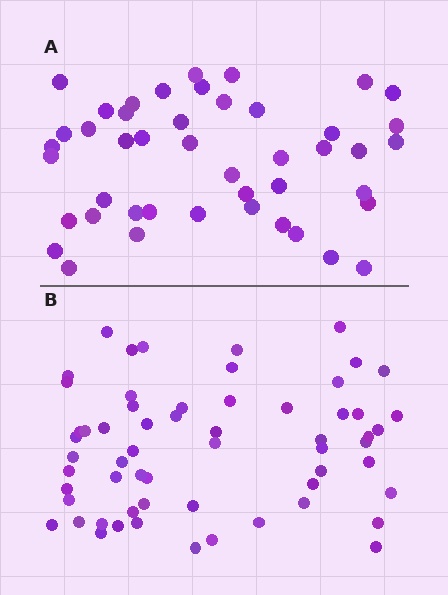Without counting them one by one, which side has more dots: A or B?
Region B (the bottom region) has more dots.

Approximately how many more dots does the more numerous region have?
Region B has approximately 15 more dots than region A.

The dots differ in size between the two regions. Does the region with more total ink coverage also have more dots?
No. Region A has more total ink coverage because its dots are larger, but region B actually contains more individual dots. Total area can be misleading — the number of items is what matters here.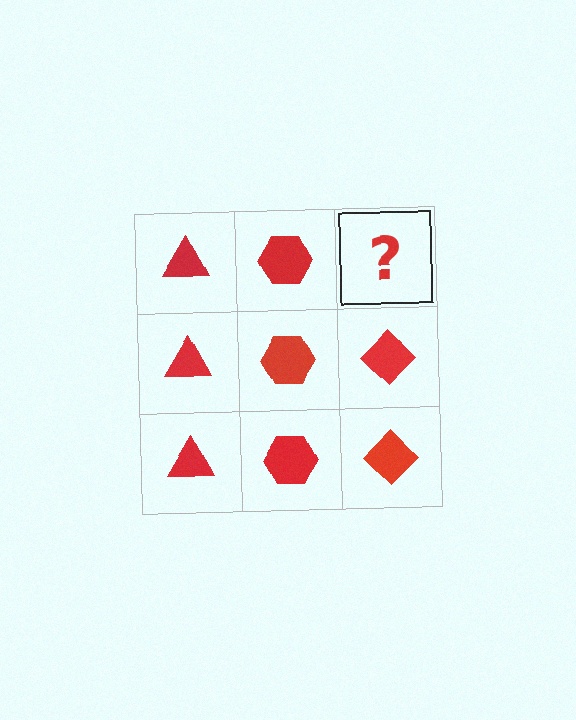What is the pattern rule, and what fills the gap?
The rule is that each column has a consistent shape. The gap should be filled with a red diamond.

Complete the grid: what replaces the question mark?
The question mark should be replaced with a red diamond.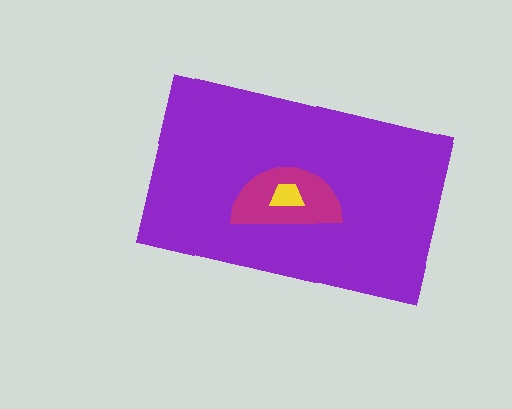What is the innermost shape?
The yellow trapezoid.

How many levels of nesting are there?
3.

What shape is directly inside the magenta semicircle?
The yellow trapezoid.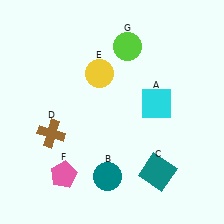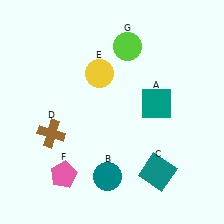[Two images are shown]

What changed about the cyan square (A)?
In Image 1, A is cyan. In Image 2, it changed to teal.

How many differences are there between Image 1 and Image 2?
There is 1 difference between the two images.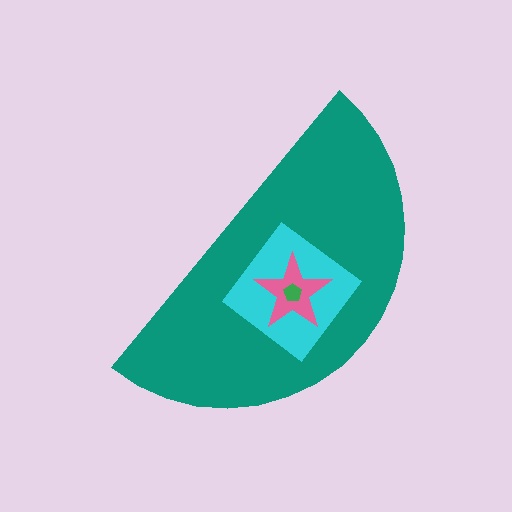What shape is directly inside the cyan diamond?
The pink star.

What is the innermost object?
The green pentagon.